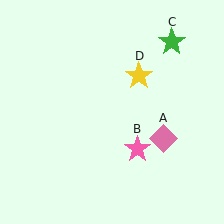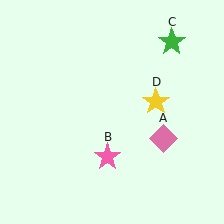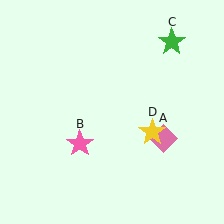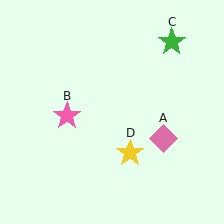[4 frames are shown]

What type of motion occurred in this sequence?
The pink star (object B), yellow star (object D) rotated clockwise around the center of the scene.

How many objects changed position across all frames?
2 objects changed position: pink star (object B), yellow star (object D).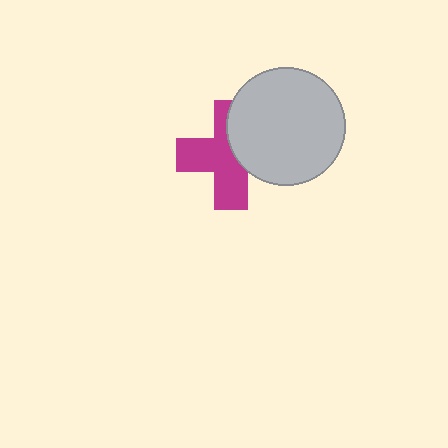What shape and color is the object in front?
The object in front is a light gray circle.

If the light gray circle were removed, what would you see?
You would see the complete magenta cross.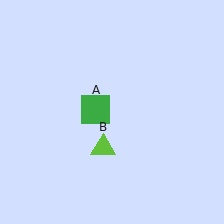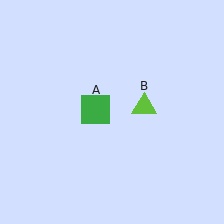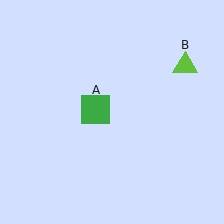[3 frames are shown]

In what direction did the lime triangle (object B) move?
The lime triangle (object B) moved up and to the right.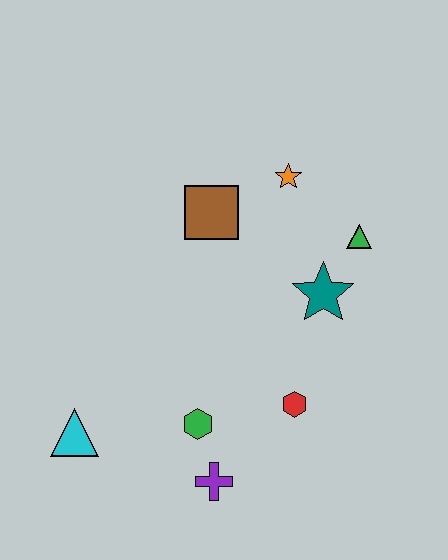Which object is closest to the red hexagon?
The green hexagon is closest to the red hexagon.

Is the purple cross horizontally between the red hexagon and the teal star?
No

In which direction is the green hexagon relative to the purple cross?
The green hexagon is above the purple cross.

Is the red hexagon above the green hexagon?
Yes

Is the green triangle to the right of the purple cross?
Yes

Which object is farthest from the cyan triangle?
The green triangle is farthest from the cyan triangle.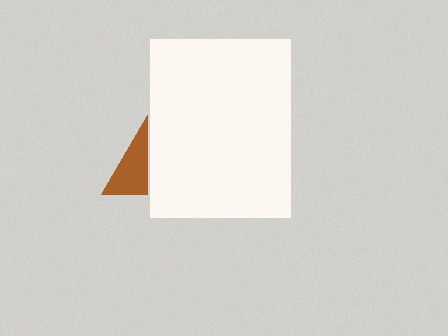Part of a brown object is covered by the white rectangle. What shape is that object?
It is a triangle.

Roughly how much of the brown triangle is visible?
About half of it is visible (roughly 51%).